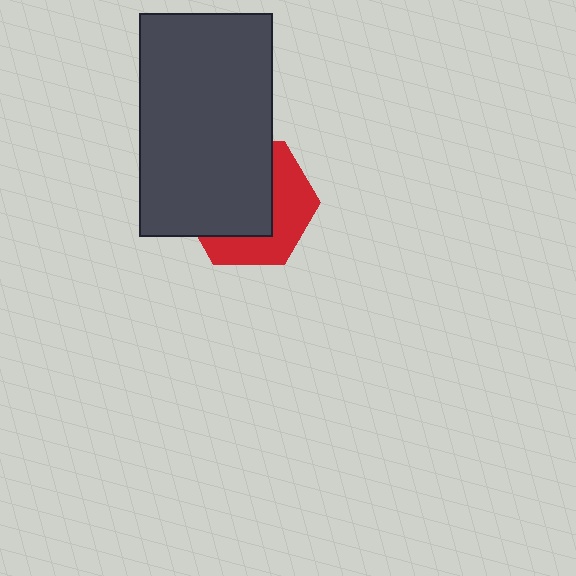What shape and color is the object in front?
The object in front is a dark gray rectangle.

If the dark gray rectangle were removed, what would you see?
You would see the complete red hexagon.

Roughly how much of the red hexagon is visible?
A small part of it is visible (roughly 42%).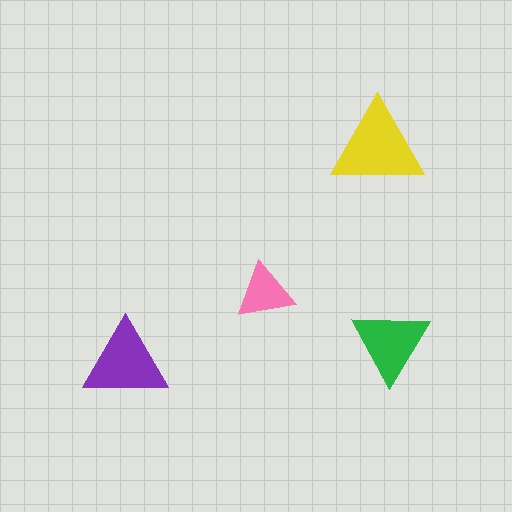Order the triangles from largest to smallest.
the yellow one, the purple one, the green one, the pink one.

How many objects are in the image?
There are 4 objects in the image.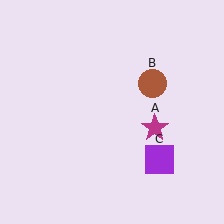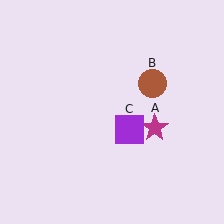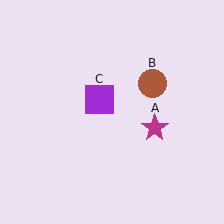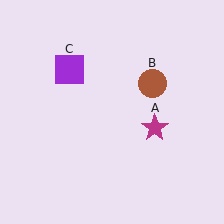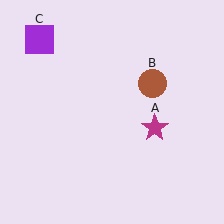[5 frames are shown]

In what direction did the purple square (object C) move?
The purple square (object C) moved up and to the left.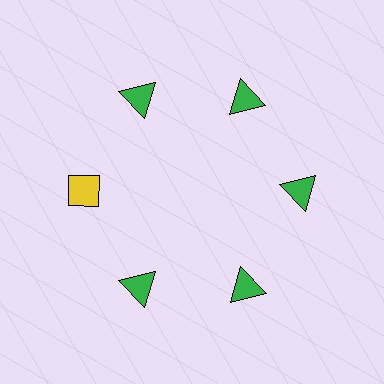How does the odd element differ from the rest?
It differs in both color (yellow instead of green) and shape (diamond instead of triangle).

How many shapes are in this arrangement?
There are 6 shapes arranged in a ring pattern.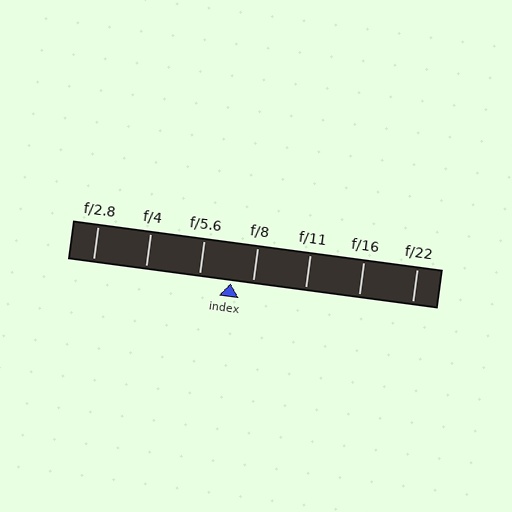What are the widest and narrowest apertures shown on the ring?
The widest aperture shown is f/2.8 and the narrowest is f/22.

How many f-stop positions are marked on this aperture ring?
There are 7 f-stop positions marked.